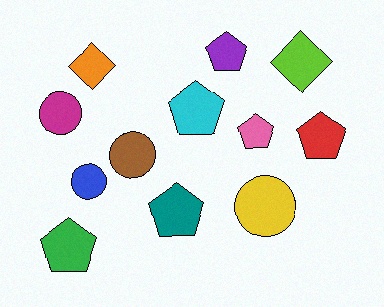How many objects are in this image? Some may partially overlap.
There are 12 objects.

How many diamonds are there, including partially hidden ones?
There are 2 diamonds.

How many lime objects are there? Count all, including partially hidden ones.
There is 1 lime object.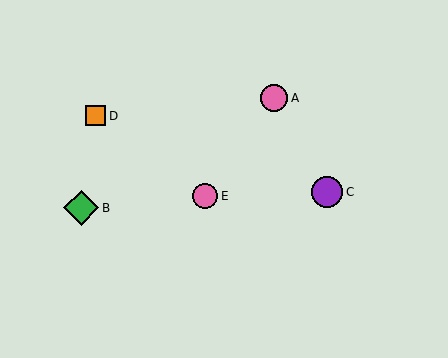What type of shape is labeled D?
Shape D is an orange square.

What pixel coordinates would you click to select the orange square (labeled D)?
Click at (96, 116) to select the orange square D.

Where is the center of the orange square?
The center of the orange square is at (96, 116).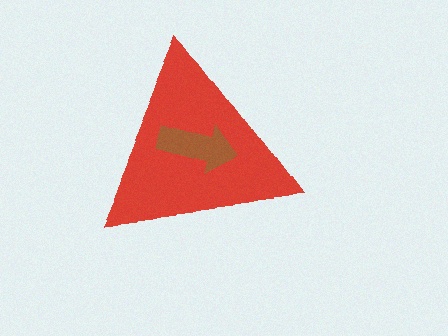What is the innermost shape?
The brown arrow.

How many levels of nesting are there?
2.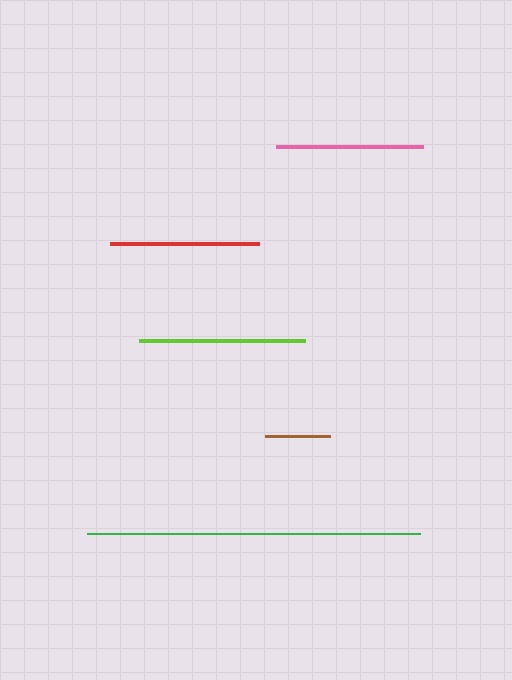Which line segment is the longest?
The green line is the longest at approximately 333 pixels.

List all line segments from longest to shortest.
From longest to shortest: green, lime, red, pink, brown.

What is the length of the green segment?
The green segment is approximately 333 pixels long.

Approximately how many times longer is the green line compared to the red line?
The green line is approximately 2.2 times the length of the red line.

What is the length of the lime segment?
The lime segment is approximately 165 pixels long.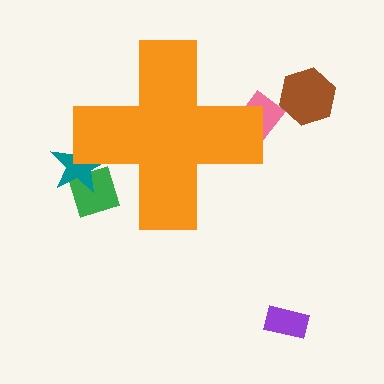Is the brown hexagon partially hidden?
No, the brown hexagon is fully visible.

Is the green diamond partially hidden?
Yes, the green diamond is partially hidden behind the orange cross.